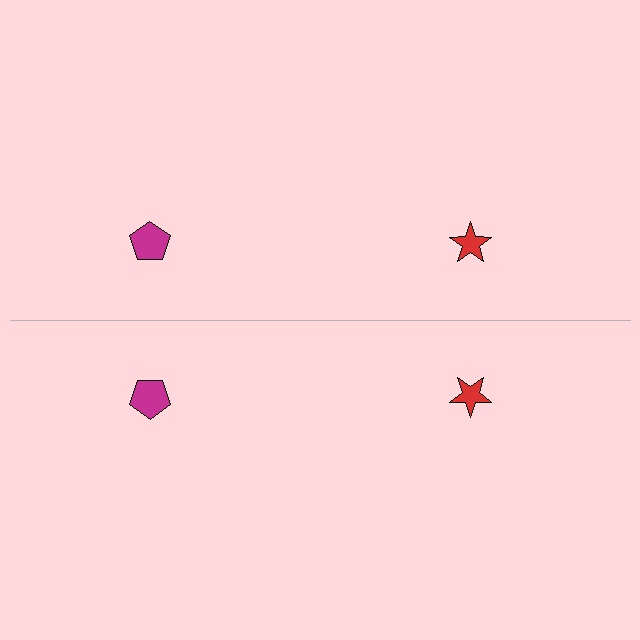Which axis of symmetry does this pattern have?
The pattern has a horizontal axis of symmetry running through the center of the image.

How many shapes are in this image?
There are 4 shapes in this image.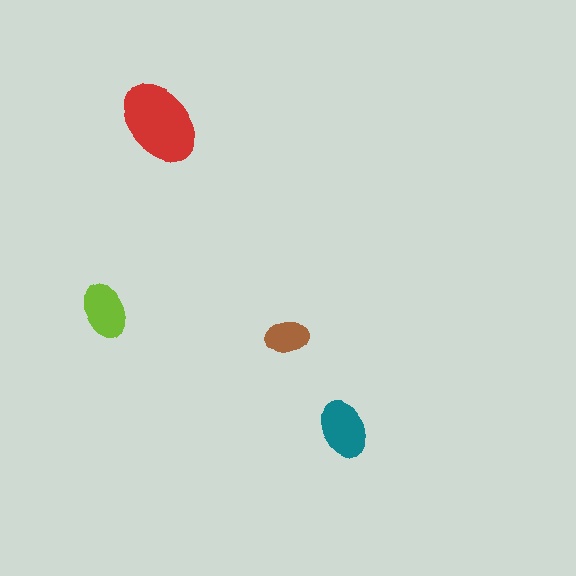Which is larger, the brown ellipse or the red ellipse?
The red one.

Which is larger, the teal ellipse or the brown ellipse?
The teal one.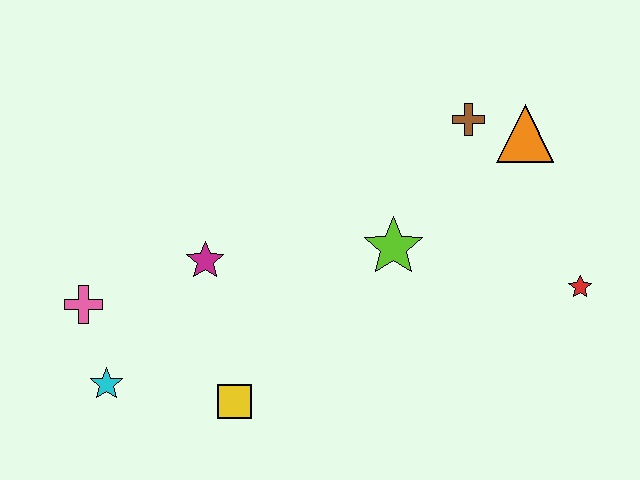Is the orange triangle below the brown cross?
Yes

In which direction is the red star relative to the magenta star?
The red star is to the right of the magenta star.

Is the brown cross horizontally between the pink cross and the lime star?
No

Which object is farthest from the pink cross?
The red star is farthest from the pink cross.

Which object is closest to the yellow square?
The cyan star is closest to the yellow square.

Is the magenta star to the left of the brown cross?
Yes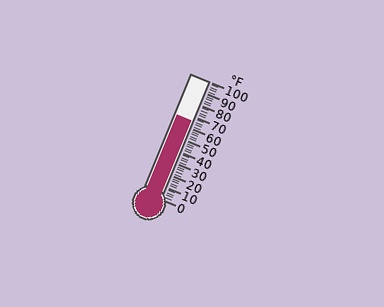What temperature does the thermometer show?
The thermometer shows approximately 66°F.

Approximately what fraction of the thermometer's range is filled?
The thermometer is filled to approximately 65% of its range.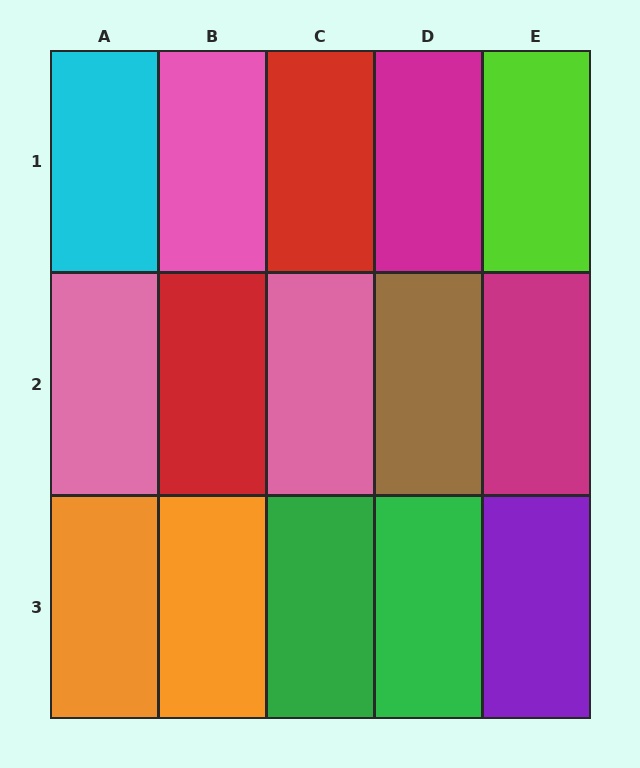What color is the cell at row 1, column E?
Lime.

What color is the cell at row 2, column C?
Pink.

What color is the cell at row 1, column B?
Pink.